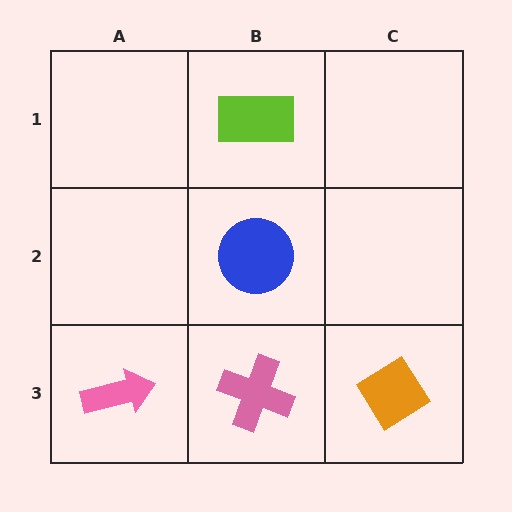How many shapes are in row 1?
1 shape.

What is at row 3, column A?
A pink arrow.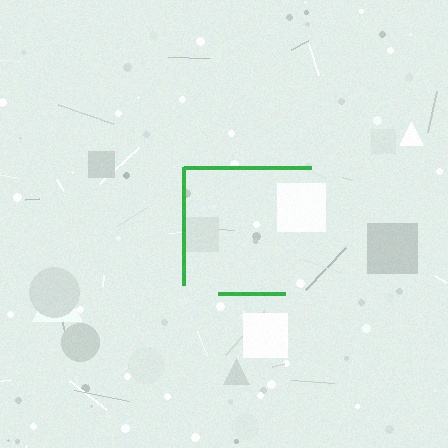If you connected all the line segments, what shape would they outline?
They would outline a square.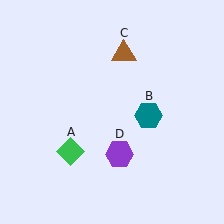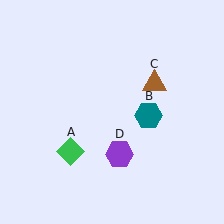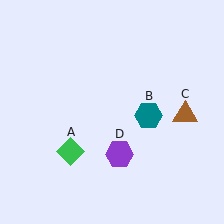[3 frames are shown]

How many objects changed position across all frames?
1 object changed position: brown triangle (object C).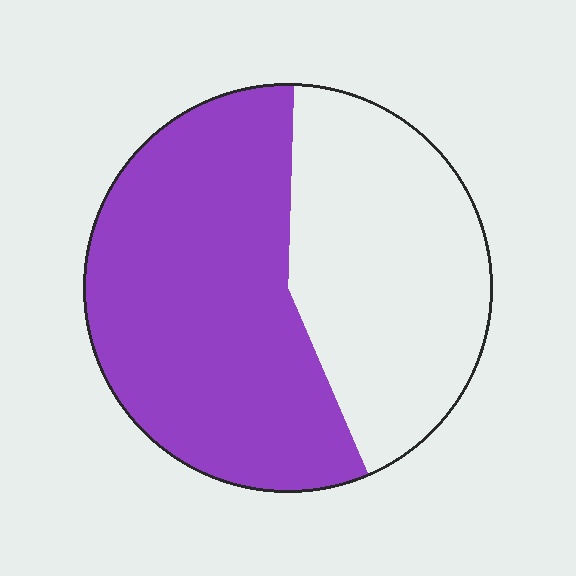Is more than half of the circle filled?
Yes.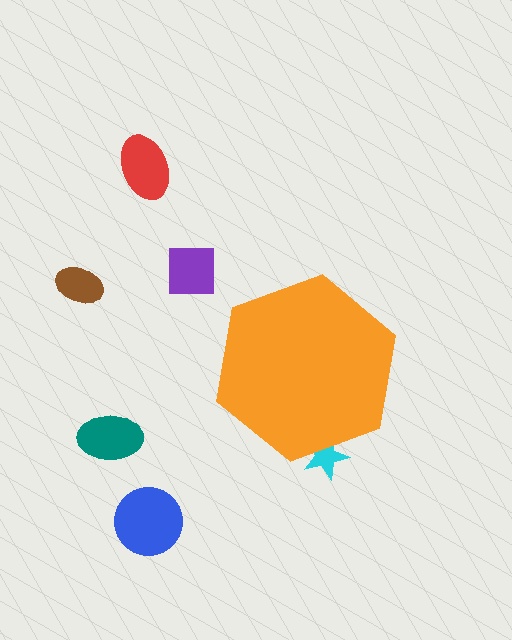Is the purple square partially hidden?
No, the purple square is fully visible.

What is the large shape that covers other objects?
An orange hexagon.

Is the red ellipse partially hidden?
No, the red ellipse is fully visible.